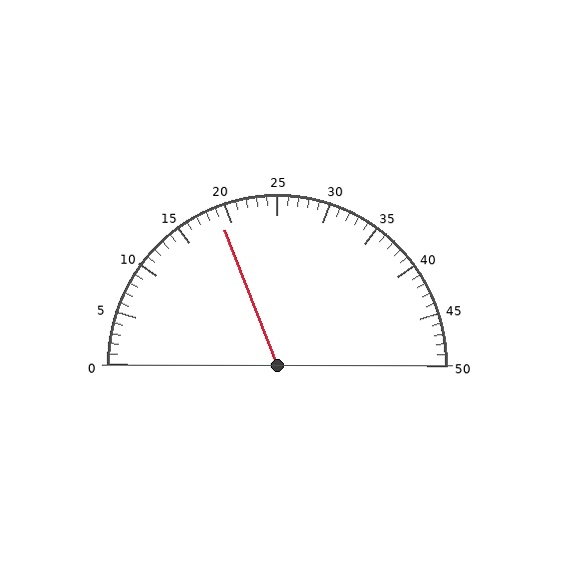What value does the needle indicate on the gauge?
The needle indicates approximately 19.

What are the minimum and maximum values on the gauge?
The gauge ranges from 0 to 50.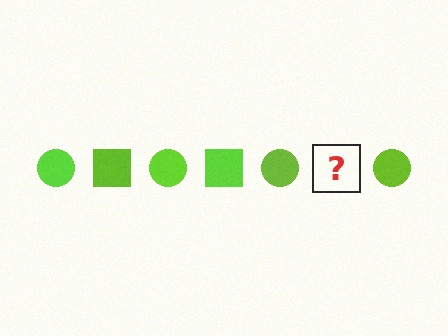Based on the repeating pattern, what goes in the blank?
The blank should be a lime square.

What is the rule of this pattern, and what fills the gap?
The rule is that the pattern cycles through circle, square shapes in lime. The gap should be filled with a lime square.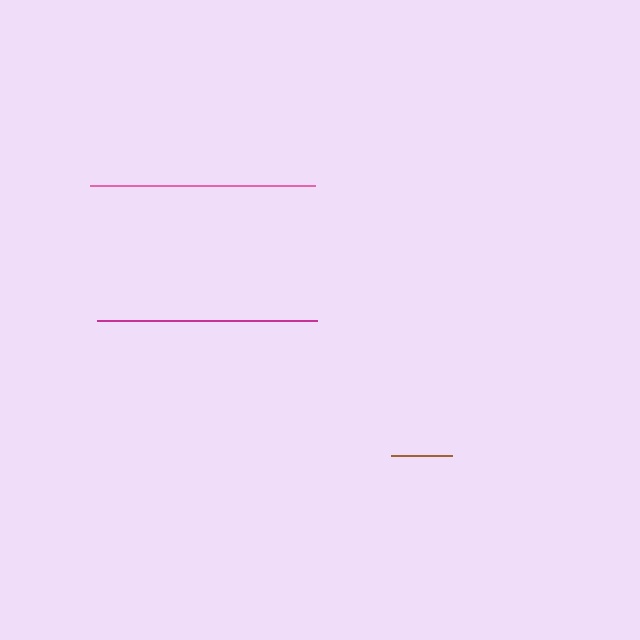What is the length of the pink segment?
The pink segment is approximately 225 pixels long.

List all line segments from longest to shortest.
From longest to shortest: pink, magenta, brown.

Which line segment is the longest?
The pink line is the longest at approximately 225 pixels.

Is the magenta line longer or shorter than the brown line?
The magenta line is longer than the brown line.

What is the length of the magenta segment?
The magenta segment is approximately 220 pixels long.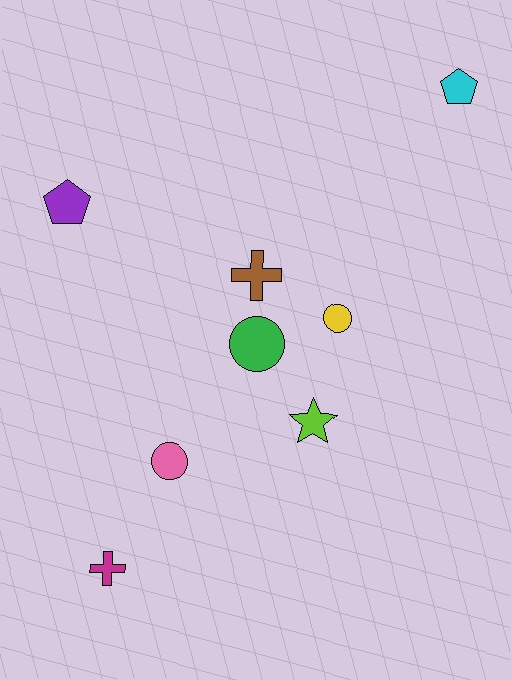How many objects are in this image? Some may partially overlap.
There are 8 objects.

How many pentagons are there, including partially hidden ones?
There are 2 pentagons.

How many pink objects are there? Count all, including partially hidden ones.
There is 1 pink object.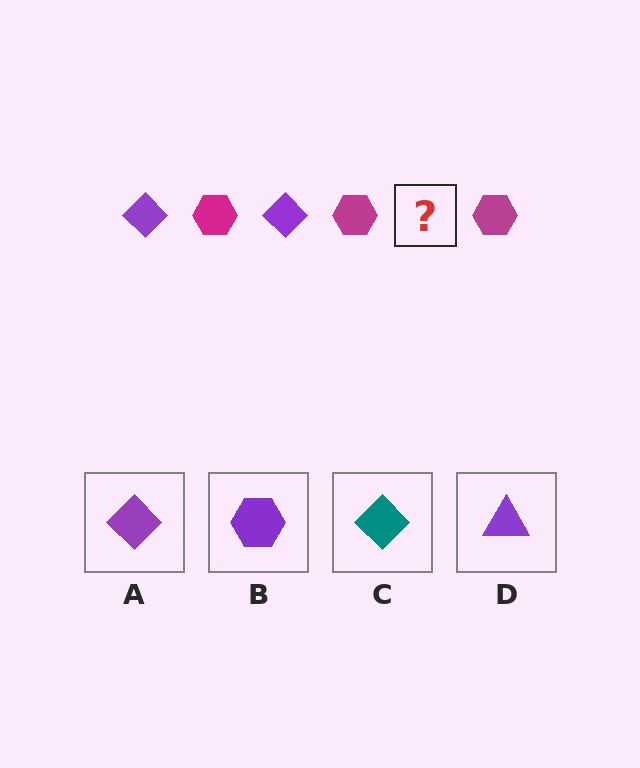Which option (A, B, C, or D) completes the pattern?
A.